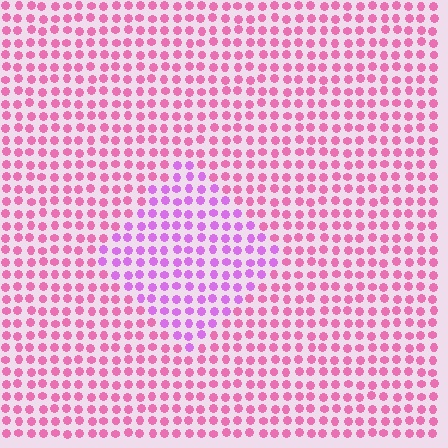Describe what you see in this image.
The image is filled with small pink elements in a uniform arrangement. A diamond-shaped region is visible where the elements are tinted to a slightly different hue, forming a subtle color boundary.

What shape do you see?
I see a diamond.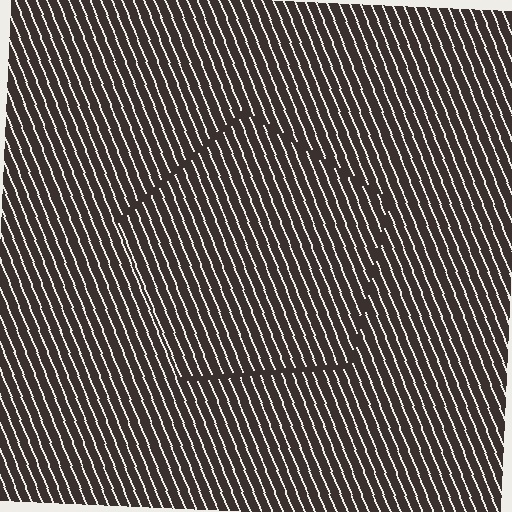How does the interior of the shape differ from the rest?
The interior of the shape contains the same grating, shifted by half a period — the contour is defined by the phase discontinuity where line-ends from the inner and outer gratings abut.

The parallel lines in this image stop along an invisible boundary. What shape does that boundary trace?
An illusory pentagon. The interior of the shape contains the same grating, shifted by half a period — the contour is defined by the phase discontinuity where line-ends from the inner and outer gratings abut.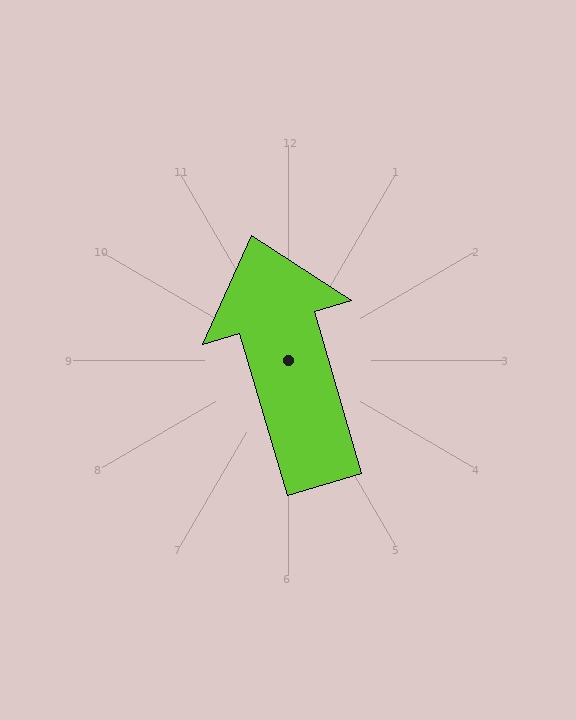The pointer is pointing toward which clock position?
Roughly 11 o'clock.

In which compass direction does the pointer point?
North.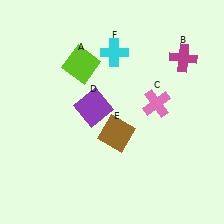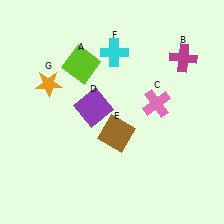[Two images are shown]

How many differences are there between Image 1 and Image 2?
There is 1 difference between the two images.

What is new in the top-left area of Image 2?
An orange star (G) was added in the top-left area of Image 2.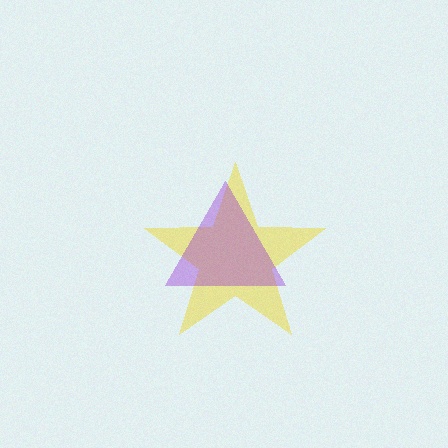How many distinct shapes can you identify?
There are 2 distinct shapes: a yellow star, a purple triangle.